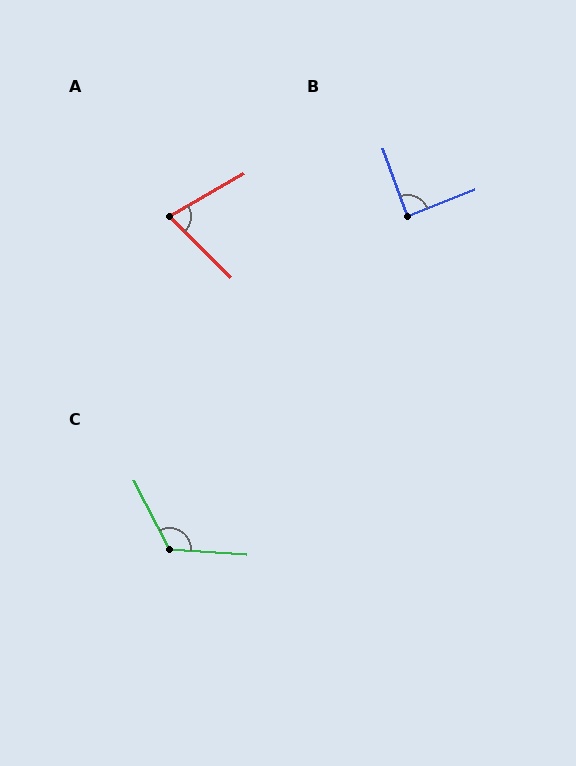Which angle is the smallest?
A, at approximately 75 degrees.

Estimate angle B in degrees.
Approximately 88 degrees.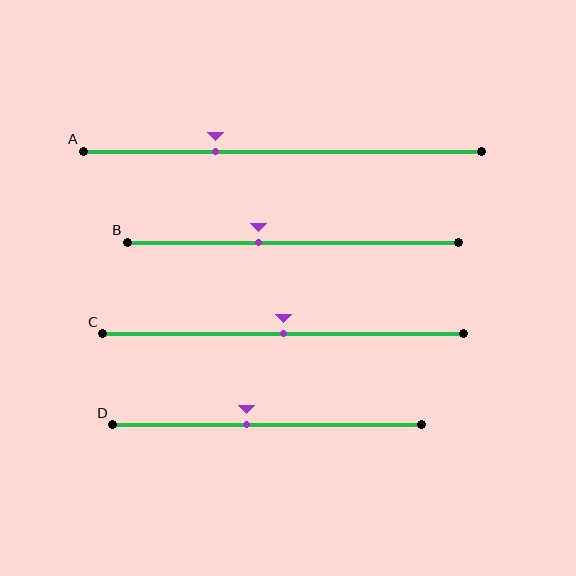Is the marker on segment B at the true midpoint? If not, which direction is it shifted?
No, the marker on segment B is shifted to the left by about 10% of the segment length.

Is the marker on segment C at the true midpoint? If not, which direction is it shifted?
Yes, the marker on segment C is at the true midpoint.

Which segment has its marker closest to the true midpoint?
Segment C has its marker closest to the true midpoint.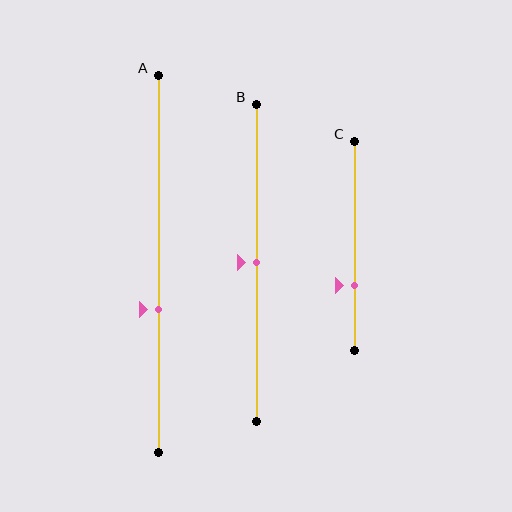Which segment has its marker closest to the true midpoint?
Segment B has its marker closest to the true midpoint.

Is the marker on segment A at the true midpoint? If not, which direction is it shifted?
No, the marker on segment A is shifted downward by about 12% of the segment length.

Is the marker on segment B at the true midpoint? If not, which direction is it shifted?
Yes, the marker on segment B is at the true midpoint.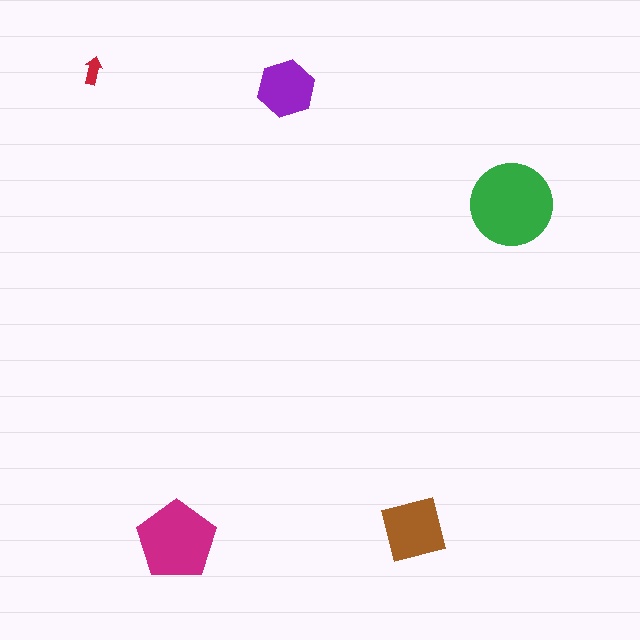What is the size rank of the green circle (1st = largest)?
1st.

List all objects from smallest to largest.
The red arrow, the purple hexagon, the brown square, the magenta pentagon, the green circle.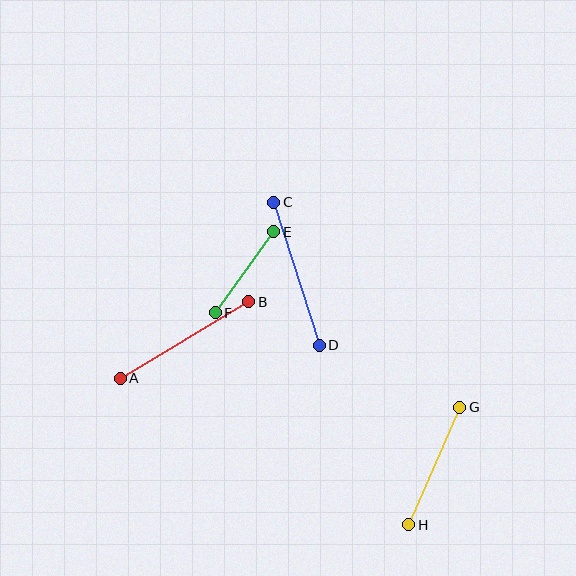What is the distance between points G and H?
The distance is approximately 128 pixels.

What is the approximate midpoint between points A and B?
The midpoint is at approximately (185, 340) pixels.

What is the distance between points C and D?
The distance is approximately 150 pixels.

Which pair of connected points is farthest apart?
Points A and B are farthest apart.